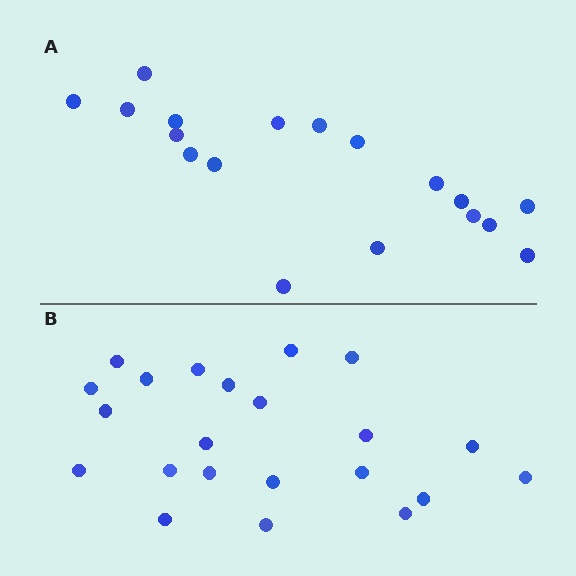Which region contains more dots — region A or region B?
Region B (the bottom region) has more dots.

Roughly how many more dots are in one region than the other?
Region B has about 4 more dots than region A.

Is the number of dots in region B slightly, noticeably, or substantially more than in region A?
Region B has only slightly more — the two regions are fairly close. The ratio is roughly 1.2 to 1.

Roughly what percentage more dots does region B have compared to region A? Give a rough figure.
About 20% more.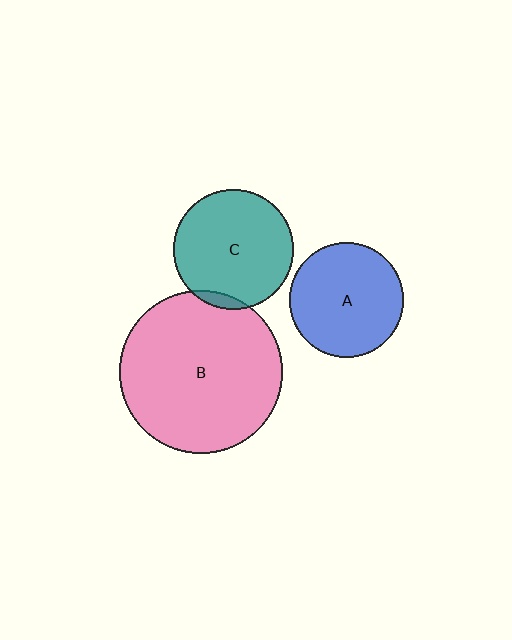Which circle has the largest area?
Circle B (pink).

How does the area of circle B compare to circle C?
Approximately 1.9 times.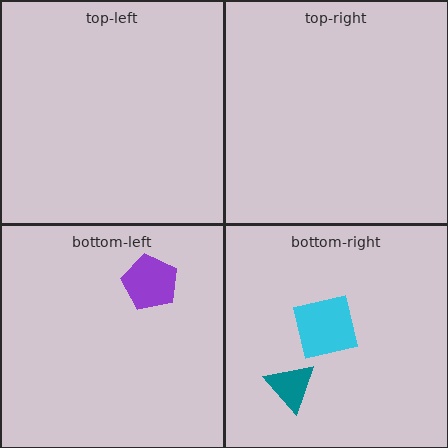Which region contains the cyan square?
The bottom-right region.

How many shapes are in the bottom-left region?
1.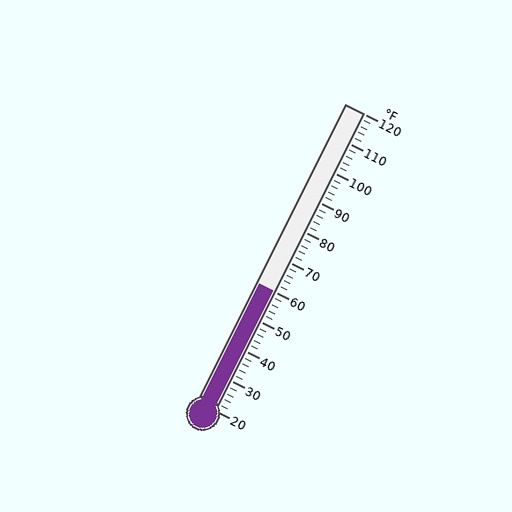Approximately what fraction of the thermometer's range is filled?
The thermometer is filled to approximately 40% of its range.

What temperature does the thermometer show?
The thermometer shows approximately 60°F.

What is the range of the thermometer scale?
The thermometer scale ranges from 20°F to 120°F.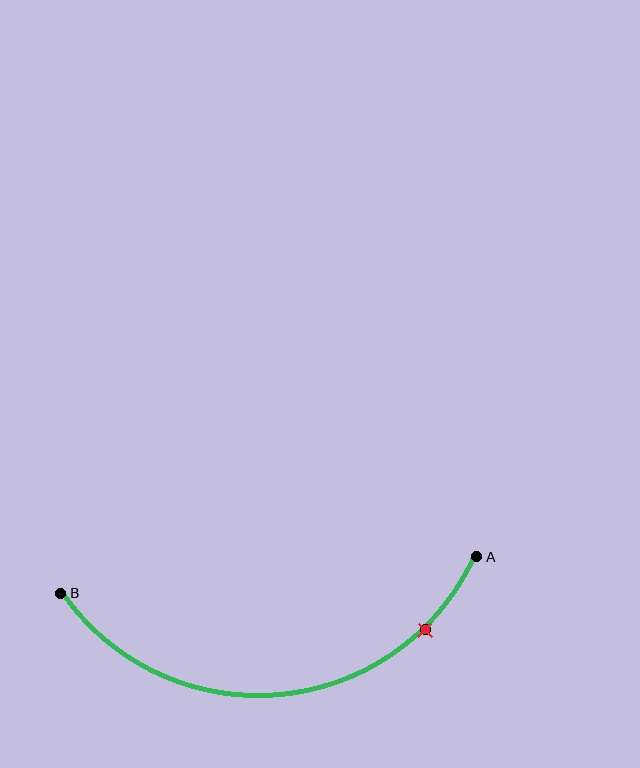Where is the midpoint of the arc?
The arc midpoint is the point on the curve farthest from the straight line joining A and B. It sits below that line.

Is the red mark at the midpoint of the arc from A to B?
No. The red mark lies on the arc but is closer to endpoint A. The arc midpoint would be at the point on the curve equidistant along the arc from both A and B.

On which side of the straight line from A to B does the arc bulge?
The arc bulges below the straight line connecting A and B.